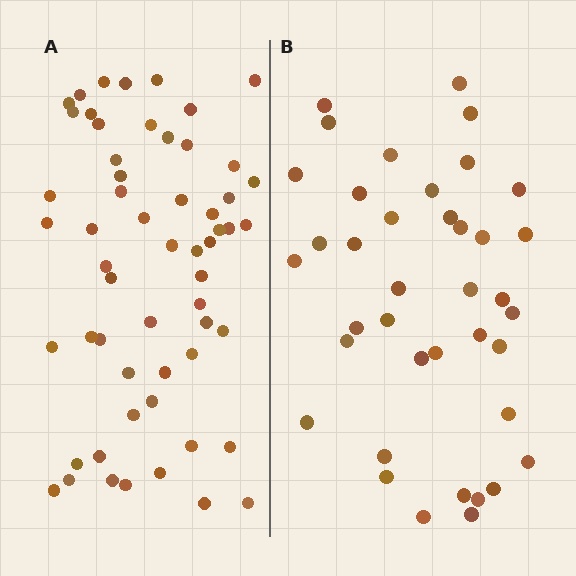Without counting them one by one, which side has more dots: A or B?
Region A (the left region) has more dots.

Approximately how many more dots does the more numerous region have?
Region A has approximately 20 more dots than region B.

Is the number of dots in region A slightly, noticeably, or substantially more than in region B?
Region A has substantially more. The ratio is roughly 1.5 to 1.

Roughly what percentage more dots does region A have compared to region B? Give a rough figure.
About 45% more.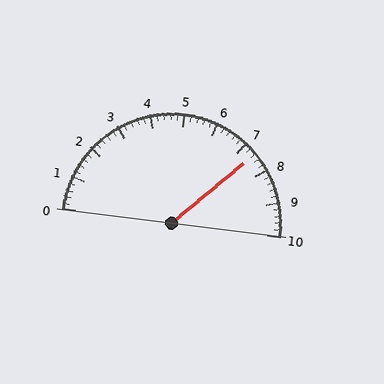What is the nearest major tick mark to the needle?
The nearest major tick mark is 7.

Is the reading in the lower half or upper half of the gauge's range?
The reading is in the upper half of the range (0 to 10).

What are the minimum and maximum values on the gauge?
The gauge ranges from 0 to 10.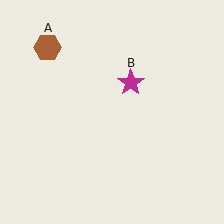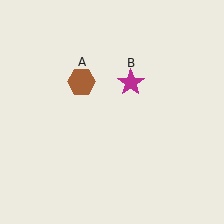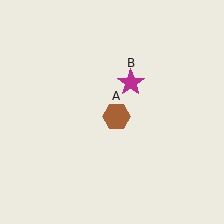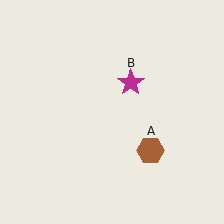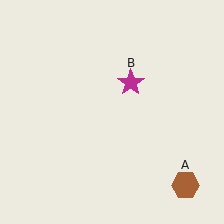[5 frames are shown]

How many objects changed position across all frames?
1 object changed position: brown hexagon (object A).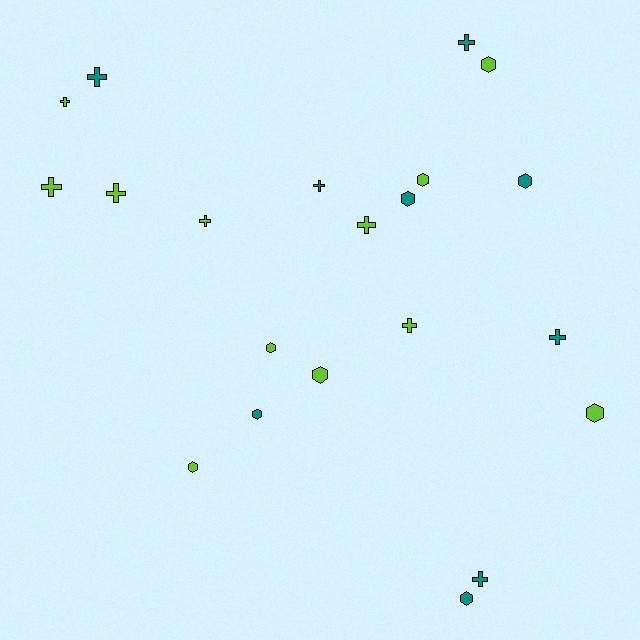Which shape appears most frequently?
Cross, with 11 objects.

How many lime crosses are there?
There are 6 lime crosses.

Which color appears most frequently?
Lime, with 12 objects.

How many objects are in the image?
There are 21 objects.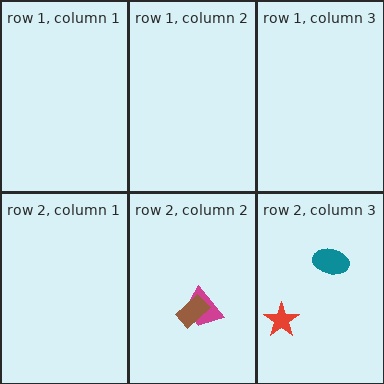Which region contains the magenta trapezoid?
The row 2, column 2 region.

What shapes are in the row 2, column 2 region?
The magenta trapezoid, the brown rectangle.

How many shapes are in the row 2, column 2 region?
2.